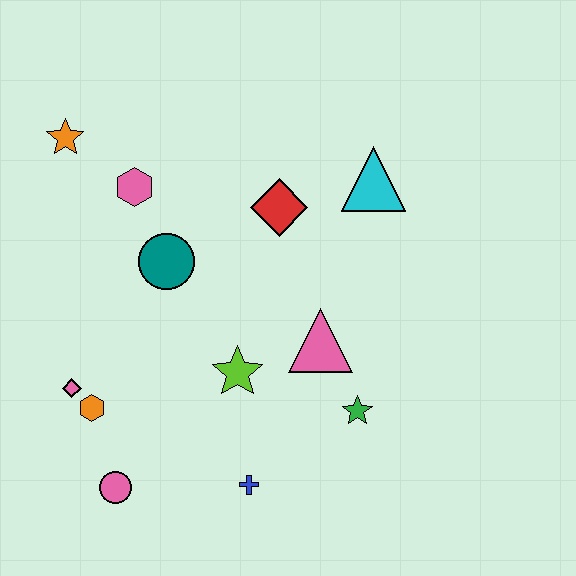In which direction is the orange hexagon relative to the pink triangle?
The orange hexagon is to the left of the pink triangle.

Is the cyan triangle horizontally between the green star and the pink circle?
No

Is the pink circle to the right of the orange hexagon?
Yes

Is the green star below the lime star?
Yes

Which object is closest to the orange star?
The pink hexagon is closest to the orange star.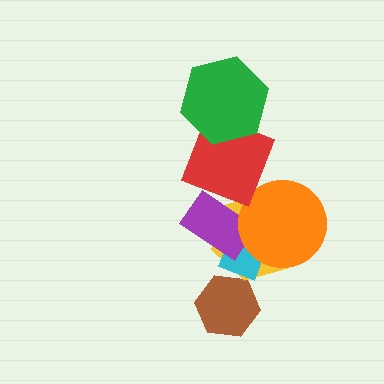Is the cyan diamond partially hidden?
Yes, it is partially covered by another shape.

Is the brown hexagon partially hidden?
Yes, it is partially covered by another shape.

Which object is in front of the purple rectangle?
The orange circle is in front of the purple rectangle.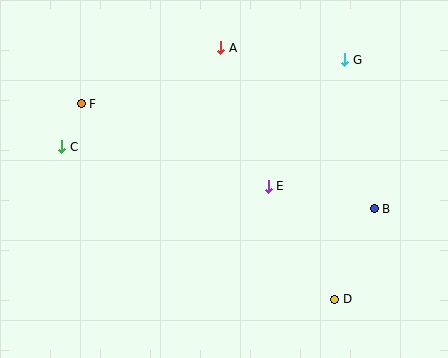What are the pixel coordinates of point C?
Point C is at (62, 147).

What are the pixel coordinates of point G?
Point G is at (345, 60).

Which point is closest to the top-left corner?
Point F is closest to the top-left corner.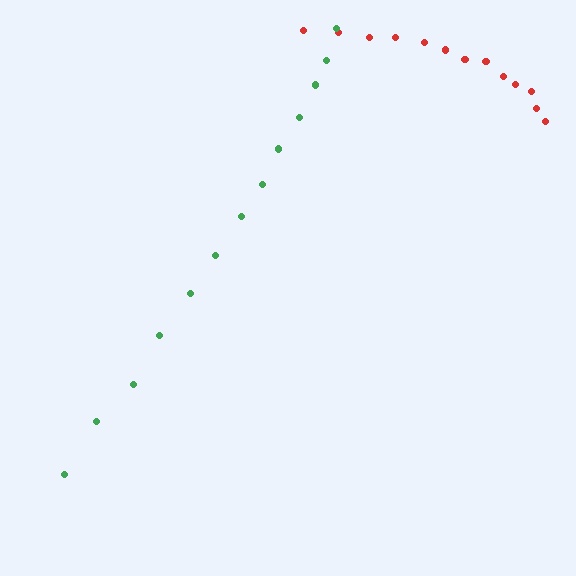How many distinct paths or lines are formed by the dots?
There are 2 distinct paths.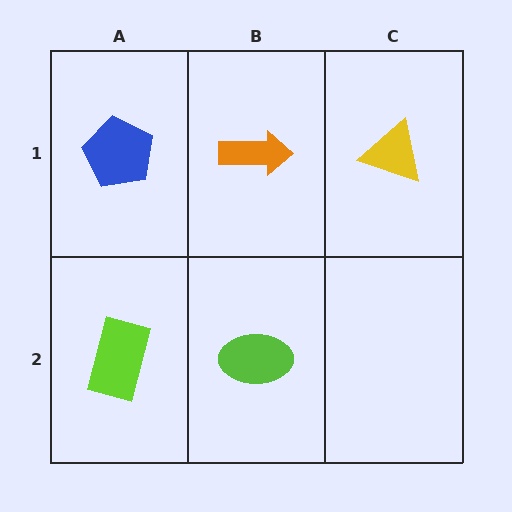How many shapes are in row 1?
3 shapes.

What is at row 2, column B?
A lime ellipse.